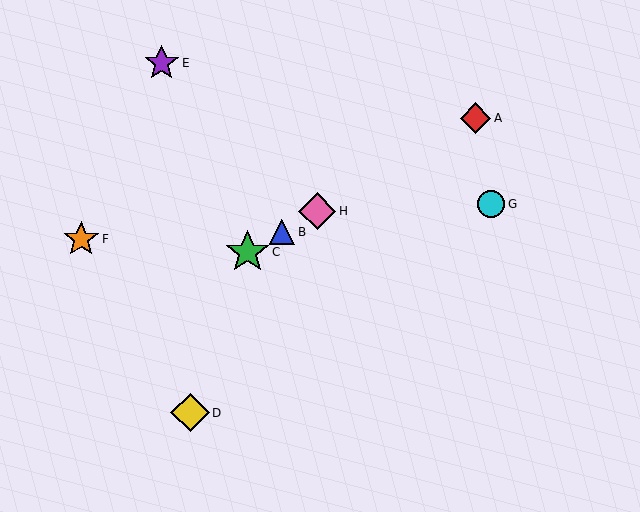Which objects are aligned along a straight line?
Objects A, B, C, H are aligned along a straight line.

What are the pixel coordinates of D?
Object D is at (190, 413).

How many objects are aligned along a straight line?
4 objects (A, B, C, H) are aligned along a straight line.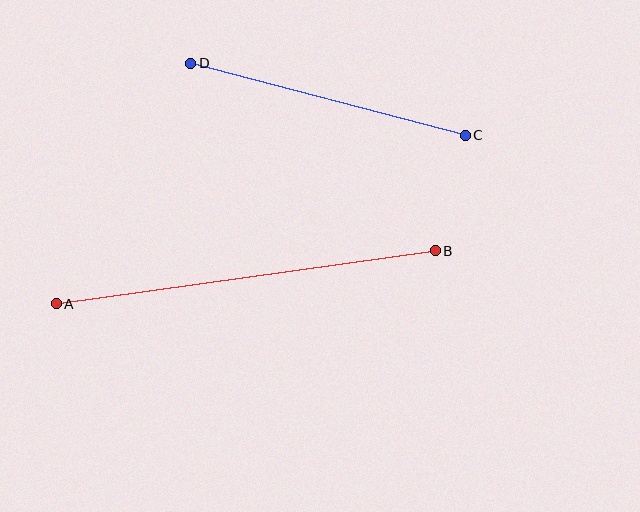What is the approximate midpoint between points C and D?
The midpoint is at approximately (328, 99) pixels.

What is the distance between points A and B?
The distance is approximately 382 pixels.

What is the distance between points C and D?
The distance is approximately 284 pixels.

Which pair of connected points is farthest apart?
Points A and B are farthest apart.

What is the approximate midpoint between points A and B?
The midpoint is at approximately (246, 277) pixels.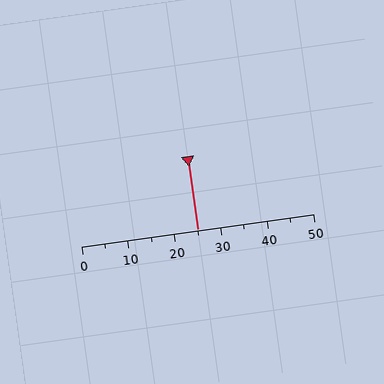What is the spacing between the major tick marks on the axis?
The major ticks are spaced 10 apart.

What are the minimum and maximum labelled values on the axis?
The axis runs from 0 to 50.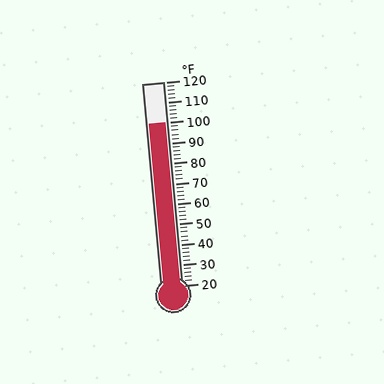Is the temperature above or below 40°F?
The temperature is above 40°F.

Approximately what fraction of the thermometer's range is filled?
The thermometer is filled to approximately 80% of its range.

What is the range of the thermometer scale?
The thermometer scale ranges from 20°F to 120°F.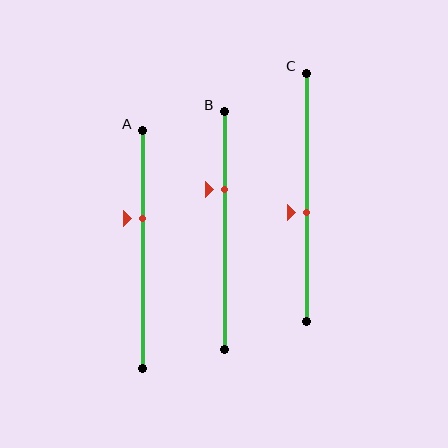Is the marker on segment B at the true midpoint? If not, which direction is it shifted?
No, the marker on segment B is shifted upward by about 17% of the segment length.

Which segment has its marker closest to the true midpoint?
Segment C has its marker closest to the true midpoint.